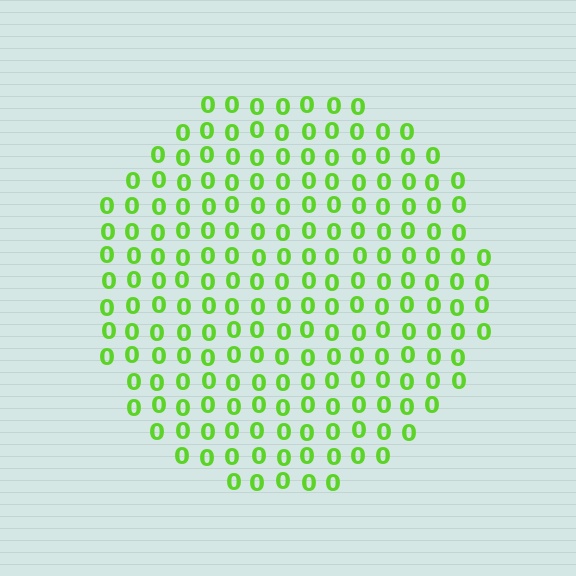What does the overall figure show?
The overall figure shows a circle.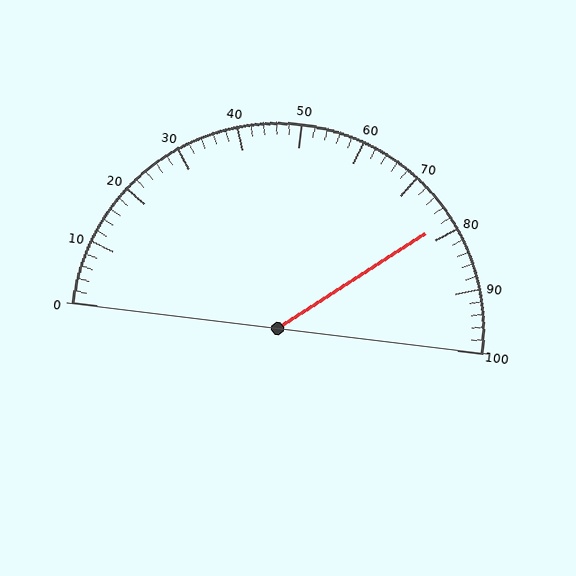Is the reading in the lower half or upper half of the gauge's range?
The reading is in the upper half of the range (0 to 100).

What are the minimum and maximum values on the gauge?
The gauge ranges from 0 to 100.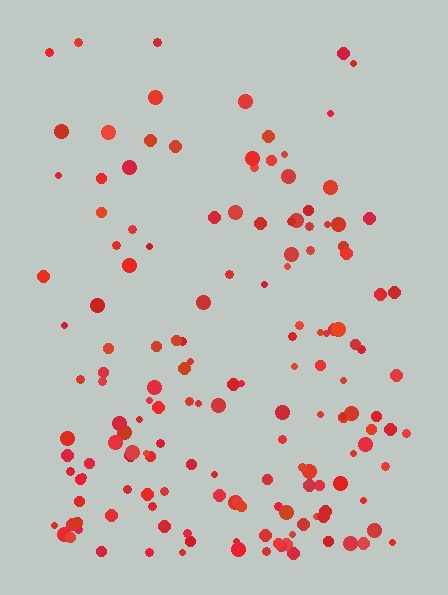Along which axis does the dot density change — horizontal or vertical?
Vertical.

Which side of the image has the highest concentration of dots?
The bottom.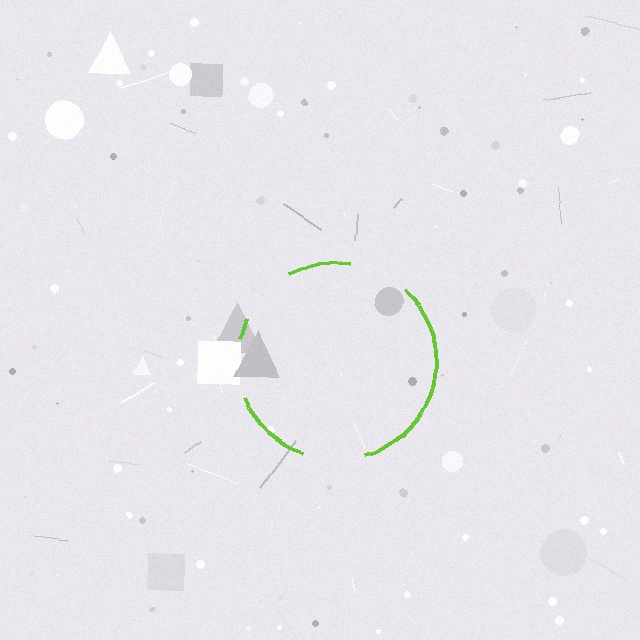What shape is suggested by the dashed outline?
The dashed outline suggests a circle.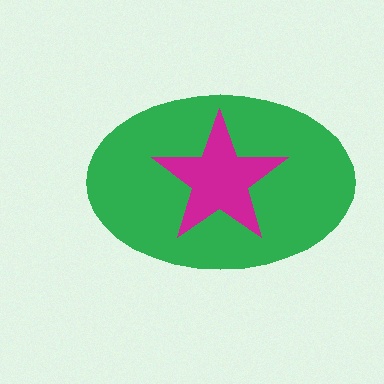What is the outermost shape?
The green ellipse.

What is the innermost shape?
The magenta star.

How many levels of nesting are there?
2.